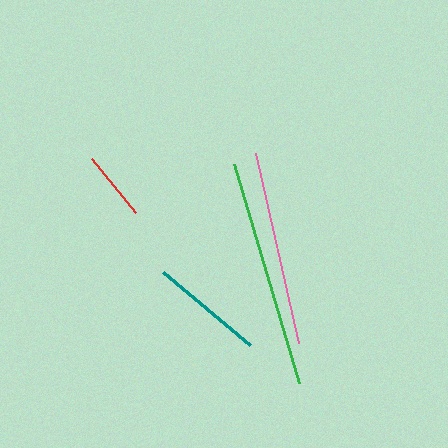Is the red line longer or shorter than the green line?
The green line is longer than the red line.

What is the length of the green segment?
The green segment is approximately 229 pixels long.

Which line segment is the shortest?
The red line is the shortest at approximately 69 pixels.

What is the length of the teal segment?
The teal segment is approximately 114 pixels long.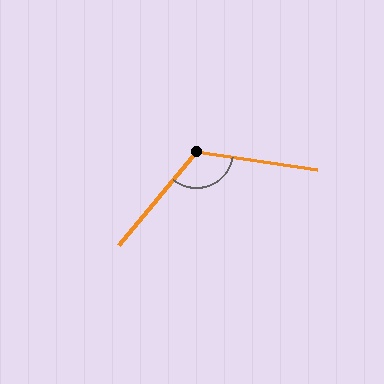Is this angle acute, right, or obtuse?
It is obtuse.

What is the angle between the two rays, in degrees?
Approximately 121 degrees.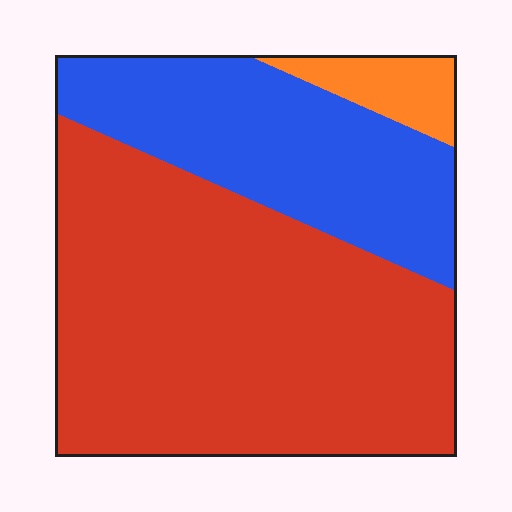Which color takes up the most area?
Red, at roughly 65%.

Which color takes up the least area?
Orange, at roughly 5%.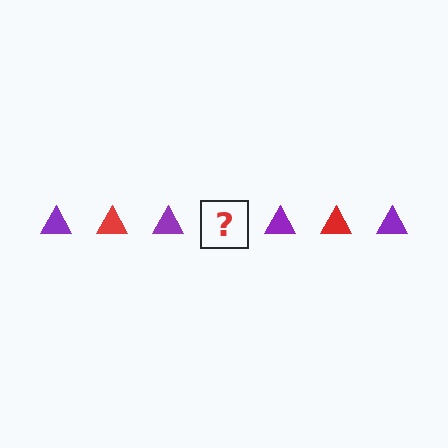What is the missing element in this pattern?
The missing element is a red triangle.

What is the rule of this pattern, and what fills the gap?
The rule is that the pattern cycles through purple, red triangles. The gap should be filled with a red triangle.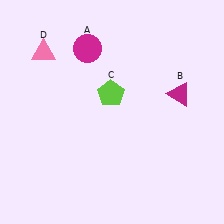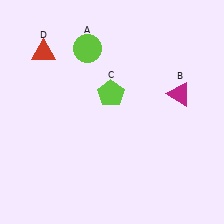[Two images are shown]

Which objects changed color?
A changed from magenta to lime. D changed from pink to red.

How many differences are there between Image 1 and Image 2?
There are 2 differences between the two images.